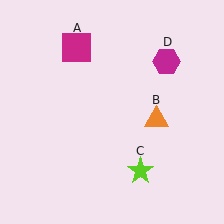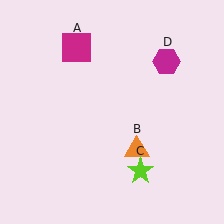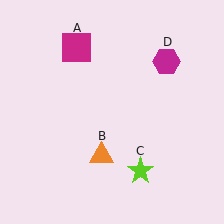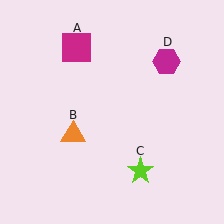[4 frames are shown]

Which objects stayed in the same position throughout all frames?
Magenta square (object A) and lime star (object C) and magenta hexagon (object D) remained stationary.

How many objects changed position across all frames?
1 object changed position: orange triangle (object B).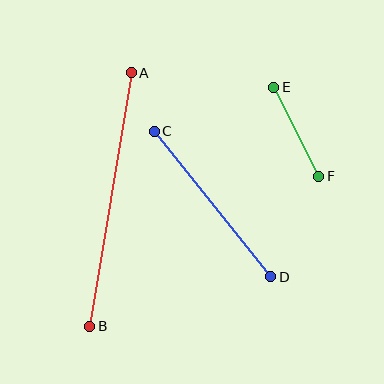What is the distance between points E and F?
The distance is approximately 100 pixels.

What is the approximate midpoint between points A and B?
The midpoint is at approximately (110, 199) pixels.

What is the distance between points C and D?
The distance is approximately 187 pixels.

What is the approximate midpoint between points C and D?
The midpoint is at approximately (213, 204) pixels.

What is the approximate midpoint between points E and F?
The midpoint is at approximately (296, 132) pixels.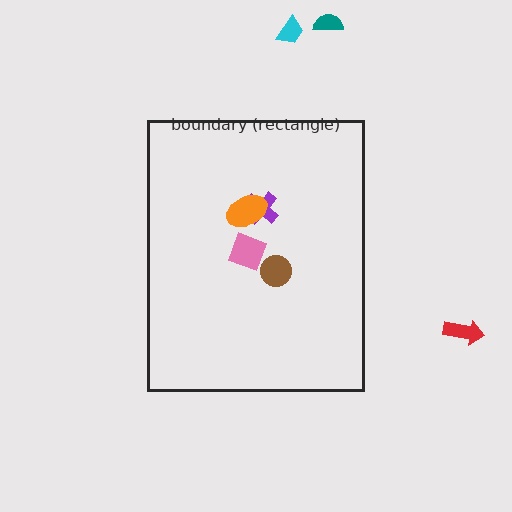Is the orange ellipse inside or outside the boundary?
Inside.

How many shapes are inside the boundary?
4 inside, 3 outside.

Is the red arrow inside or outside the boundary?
Outside.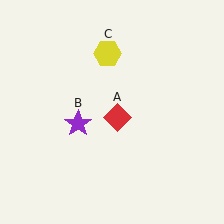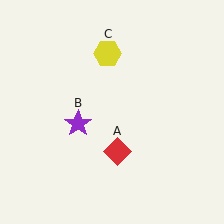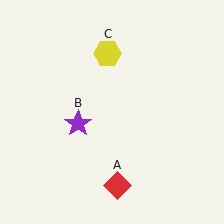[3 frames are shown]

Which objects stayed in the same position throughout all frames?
Purple star (object B) and yellow hexagon (object C) remained stationary.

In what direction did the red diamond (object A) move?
The red diamond (object A) moved down.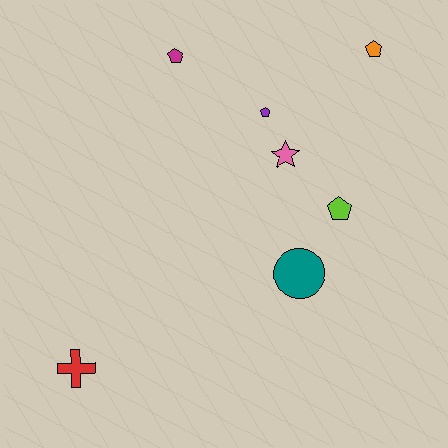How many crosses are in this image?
There is 1 cross.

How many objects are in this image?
There are 7 objects.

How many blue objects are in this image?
There are no blue objects.